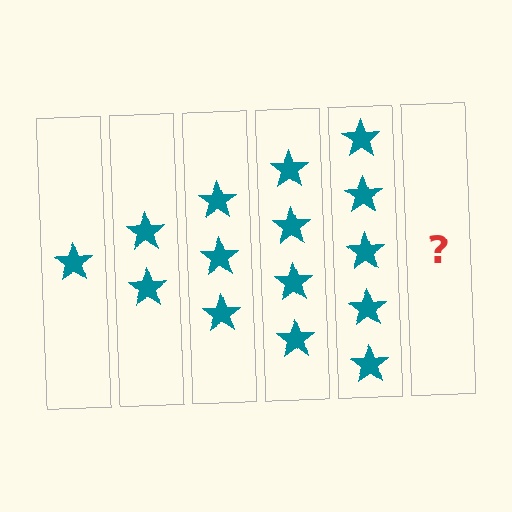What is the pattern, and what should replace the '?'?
The pattern is that each step adds one more star. The '?' should be 6 stars.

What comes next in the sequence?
The next element should be 6 stars.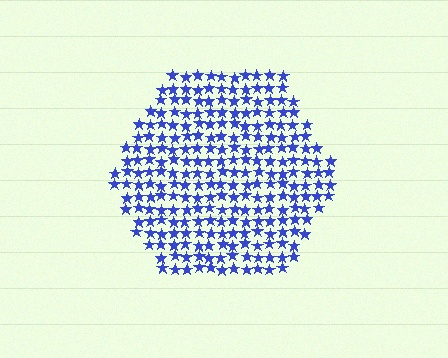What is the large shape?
The large shape is a hexagon.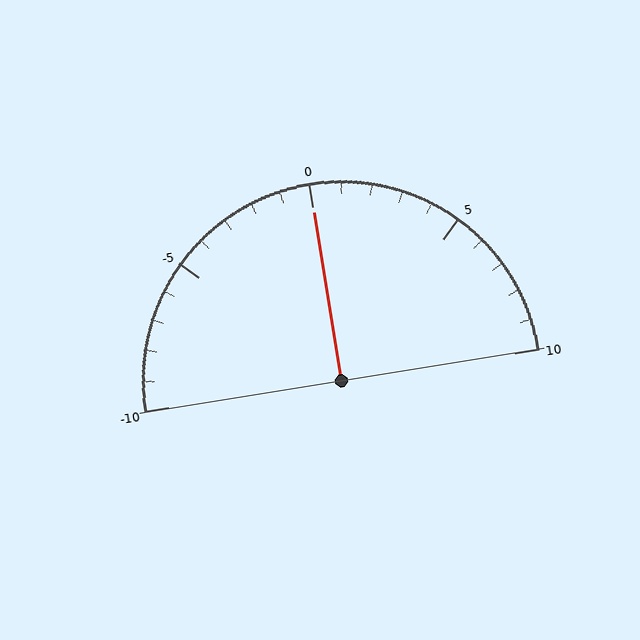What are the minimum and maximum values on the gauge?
The gauge ranges from -10 to 10.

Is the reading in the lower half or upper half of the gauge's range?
The reading is in the upper half of the range (-10 to 10).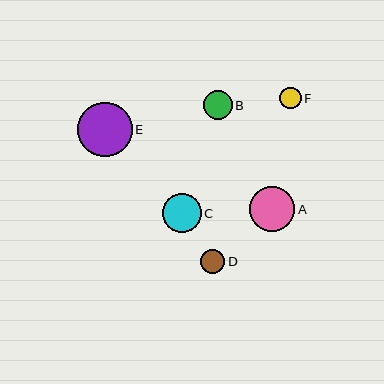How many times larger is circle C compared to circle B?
Circle C is approximately 1.3 times the size of circle B.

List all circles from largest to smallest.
From largest to smallest: E, A, C, B, D, F.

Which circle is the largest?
Circle E is the largest with a size of approximately 55 pixels.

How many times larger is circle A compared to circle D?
Circle A is approximately 1.9 times the size of circle D.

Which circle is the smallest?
Circle F is the smallest with a size of approximately 21 pixels.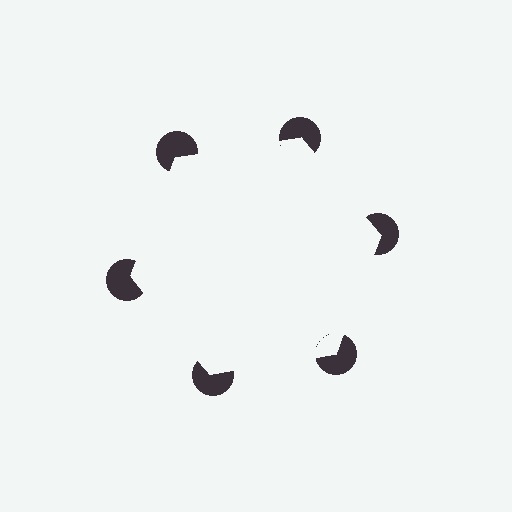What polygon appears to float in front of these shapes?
An illusory hexagon — its edges are inferred from the aligned wedge cuts in the pac-man discs, not physically drawn.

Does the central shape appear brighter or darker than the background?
It typically appears slightly brighter than the background, even though no actual brightness change is drawn.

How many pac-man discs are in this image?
There are 6 — one at each vertex of the illusory hexagon.